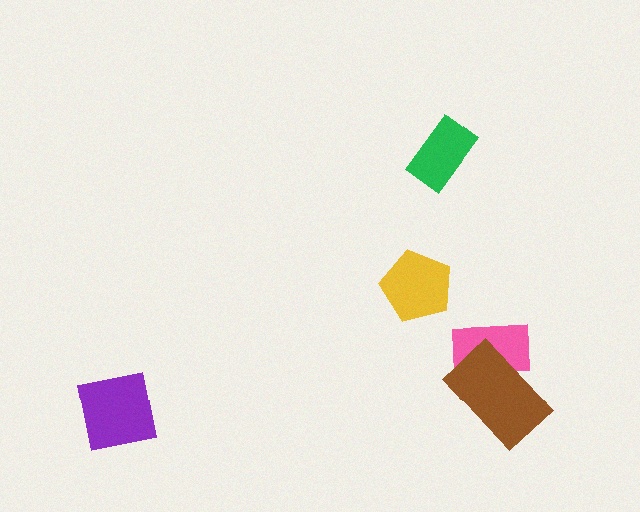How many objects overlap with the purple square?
0 objects overlap with the purple square.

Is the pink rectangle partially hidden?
Yes, it is partially covered by another shape.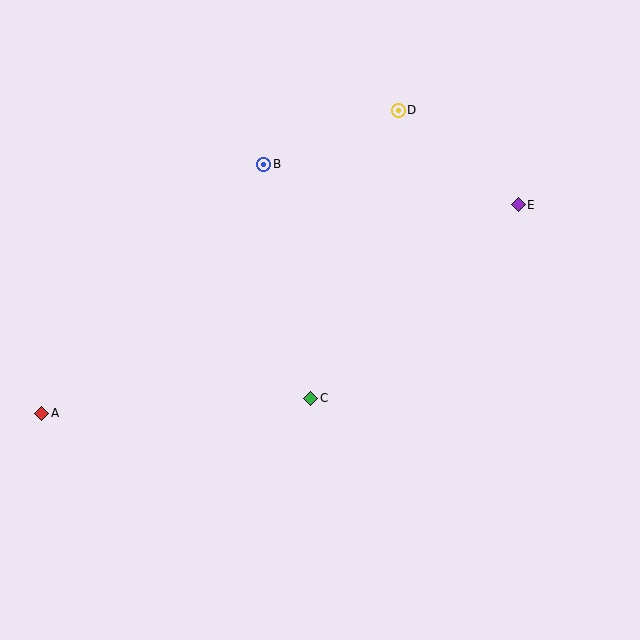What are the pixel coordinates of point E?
Point E is at (518, 205).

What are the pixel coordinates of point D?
Point D is at (398, 110).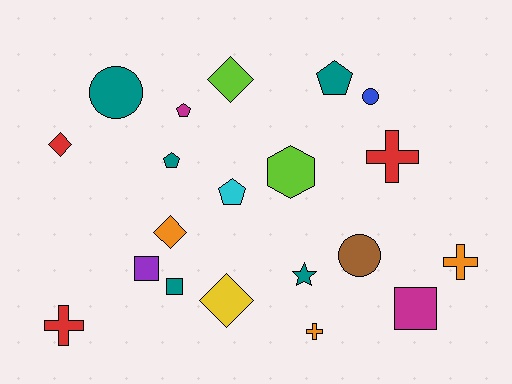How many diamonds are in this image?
There are 4 diamonds.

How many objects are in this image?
There are 20 objects.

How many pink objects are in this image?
There are no pink objects.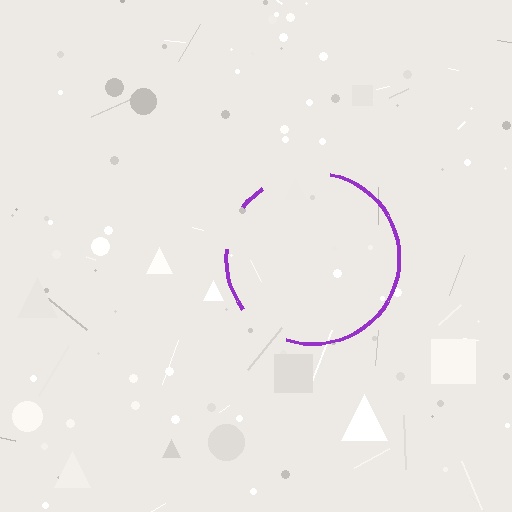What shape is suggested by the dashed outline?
The dashed outline suggests a circle.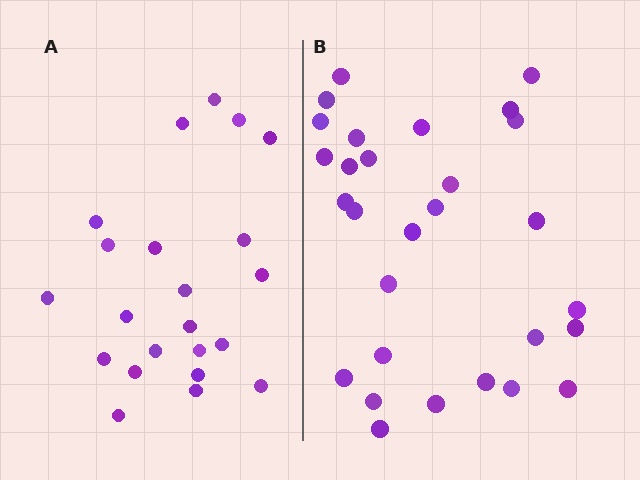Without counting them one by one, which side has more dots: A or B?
Region B (the right region) has more dots.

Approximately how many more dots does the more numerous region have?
Region B has roughly 8 or so more dots than region A.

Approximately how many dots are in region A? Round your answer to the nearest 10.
About 20 dots. (The exact count is 22, which rounds to 20.)